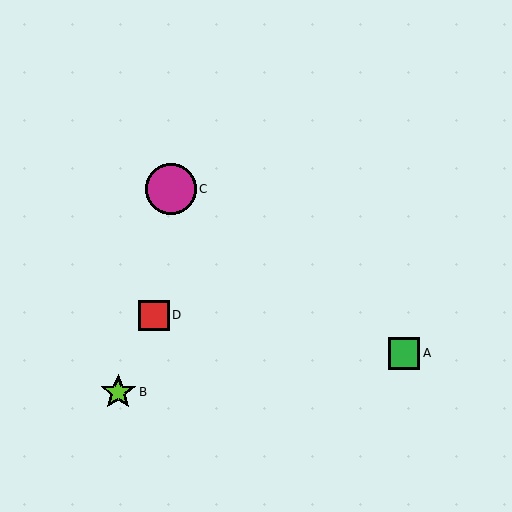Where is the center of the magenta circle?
The center of the magenta circle is at (171, 189).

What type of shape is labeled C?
Shape C is a magenta circle.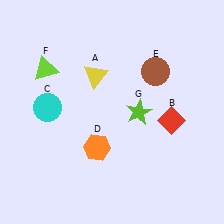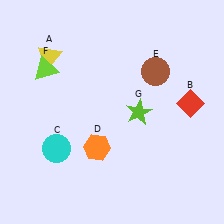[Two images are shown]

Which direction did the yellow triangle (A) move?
The yellow triangle (A) moved left.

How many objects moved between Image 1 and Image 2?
3 objects moved between the two images.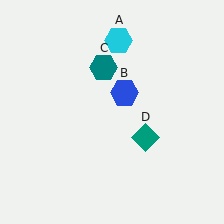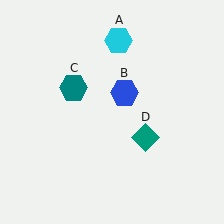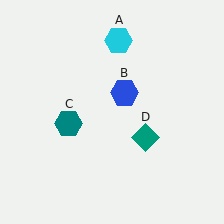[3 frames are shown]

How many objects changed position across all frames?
1 object changed position: teal hexagon (object C).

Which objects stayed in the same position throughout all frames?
Cyan hexagon (object A) and blue hexagon (object B) and teal diamond (object D) remained stationary.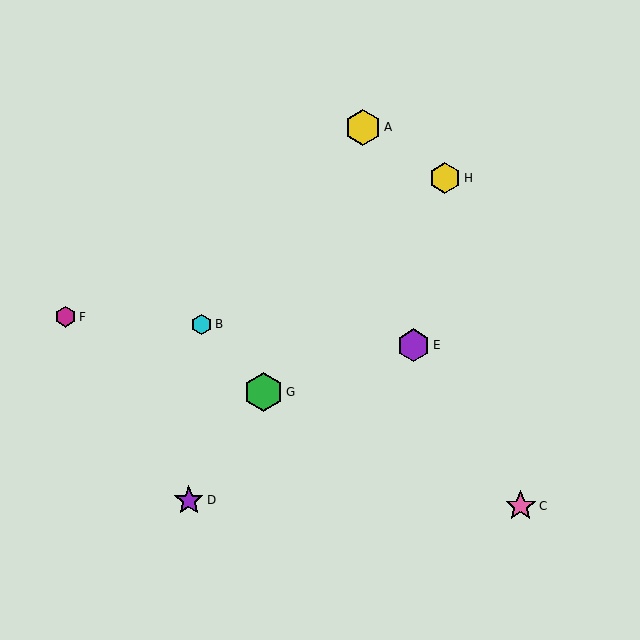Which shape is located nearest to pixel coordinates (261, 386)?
The green hexagon (labeled G) at (263, 392) is nearest to that location.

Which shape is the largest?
The green hexagon (labeled G) is the largest.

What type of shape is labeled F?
Shape F is a magenta hexagon.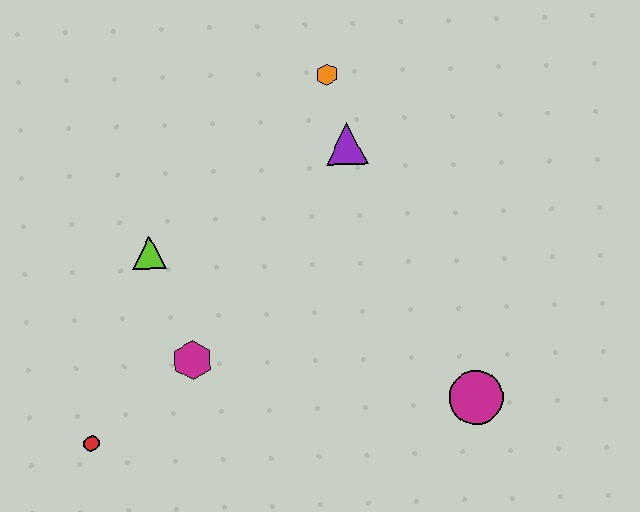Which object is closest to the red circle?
The magenta hexagon is closest to the red circle.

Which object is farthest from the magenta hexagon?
The orange hexagon is farthest from the magenta hexagon.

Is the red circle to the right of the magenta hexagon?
No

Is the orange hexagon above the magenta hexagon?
Yes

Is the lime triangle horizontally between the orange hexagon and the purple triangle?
No